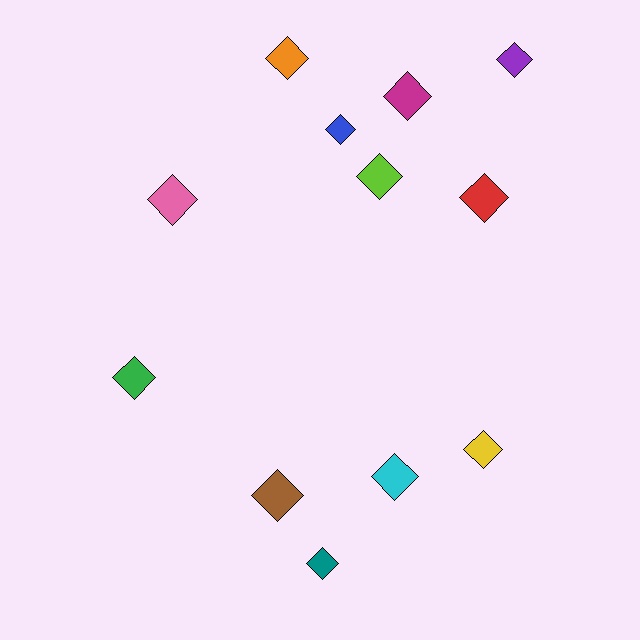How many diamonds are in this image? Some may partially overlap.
There are 12 diamonds.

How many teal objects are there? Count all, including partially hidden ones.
There is 1 teal object.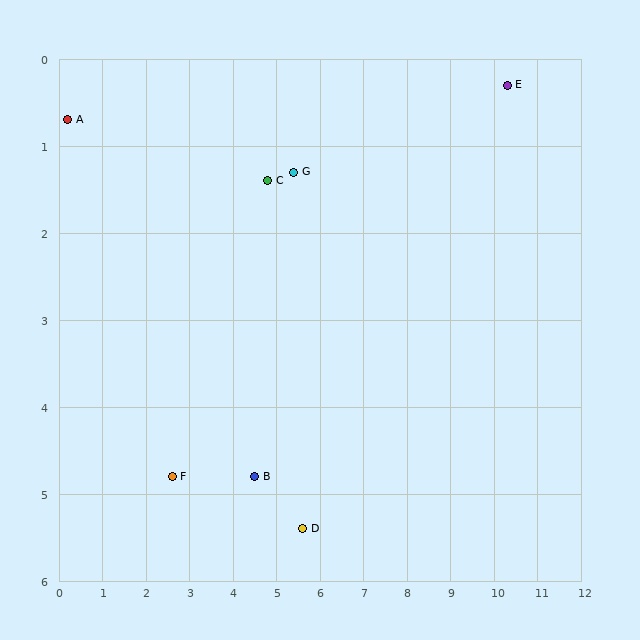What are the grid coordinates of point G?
Point G is at approximately (5.4, 1.3).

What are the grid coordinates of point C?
Point C is at approximately (4.8, 1.4).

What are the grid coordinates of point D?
Point D is at approximately (5.6, 5.4).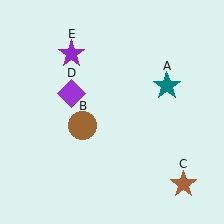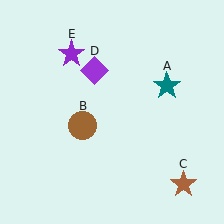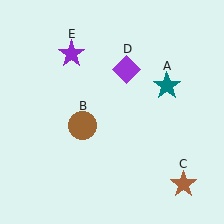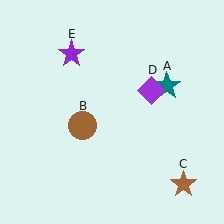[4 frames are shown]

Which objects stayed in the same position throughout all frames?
Teal star (object A) and brown circle (object B) and brown star (object C) and purple star (object E) remained stationary.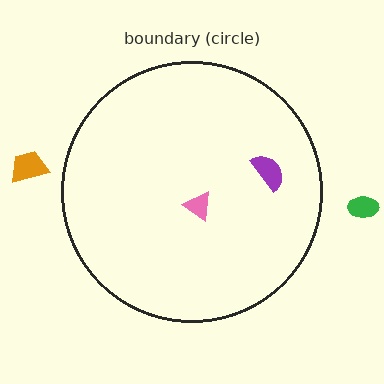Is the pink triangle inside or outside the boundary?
Inside.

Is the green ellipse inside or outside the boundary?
Outside.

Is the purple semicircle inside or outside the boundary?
Inside.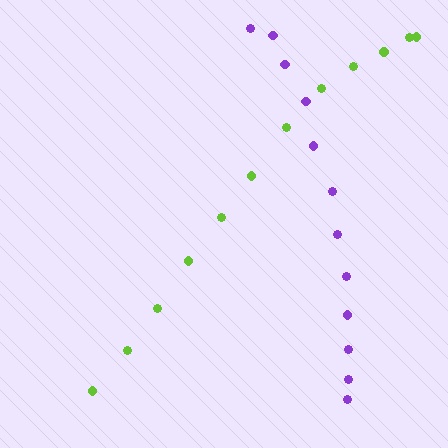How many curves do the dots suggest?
There are 2 distinct paths.